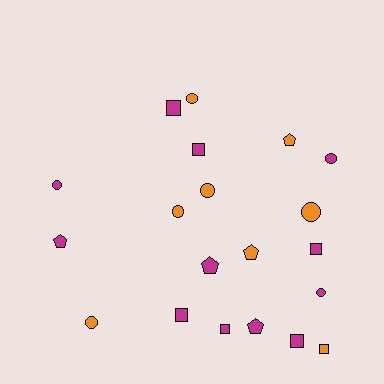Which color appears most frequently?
Magenta, with 12 objects.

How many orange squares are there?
There is 1 orange square.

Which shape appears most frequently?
Circle, with 8 objects.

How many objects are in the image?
There are 20 objects.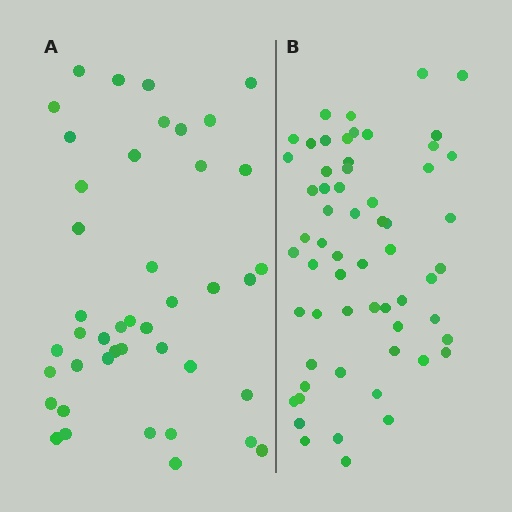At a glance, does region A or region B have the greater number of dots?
Region B (the right region) has more dots.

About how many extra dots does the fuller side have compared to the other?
Region B has approximately 15 more dots than region A.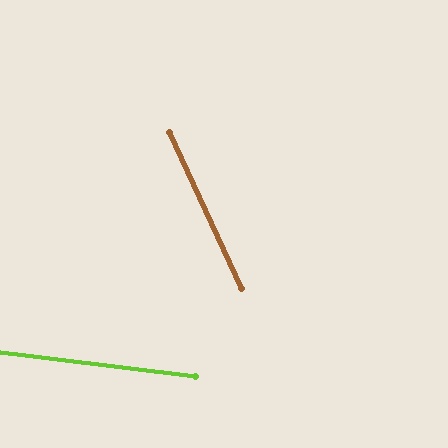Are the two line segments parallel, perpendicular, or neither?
Neither parallel nor perpendicular — they differ by about 58°.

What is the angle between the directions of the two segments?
Approximately 58 degrees.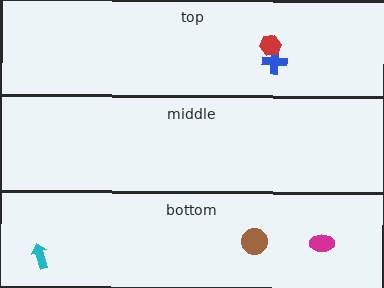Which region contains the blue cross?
The top region.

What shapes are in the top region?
The blue cross, the red hexagon.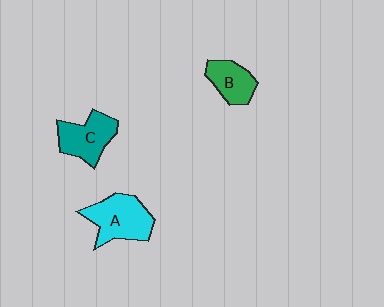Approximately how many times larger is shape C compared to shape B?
Approximately 1.3 times.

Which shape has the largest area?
Shape A (cyan).